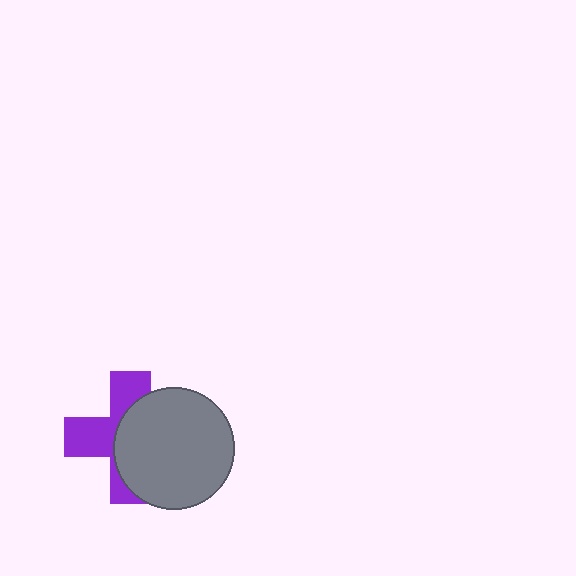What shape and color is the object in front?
The object in front is a gray circle.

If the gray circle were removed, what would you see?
You would see the complete purple cross.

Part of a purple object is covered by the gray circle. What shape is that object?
It is a cross.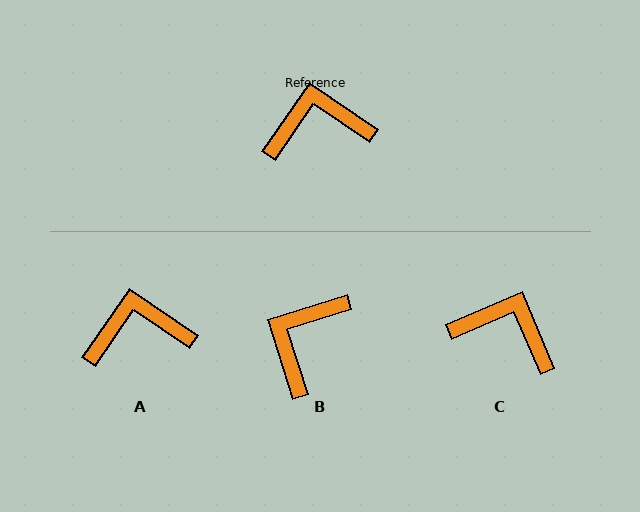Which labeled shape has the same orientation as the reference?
A.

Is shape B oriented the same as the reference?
No, it is off by about 52 degrees.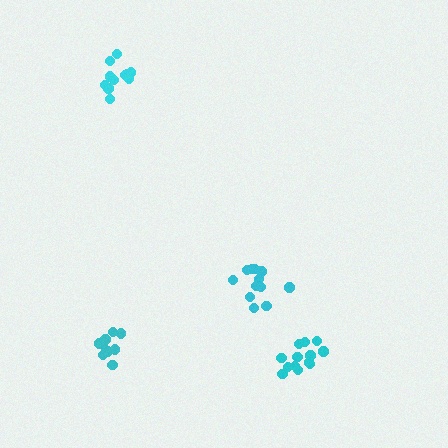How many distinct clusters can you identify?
There are 4 distinct clusters.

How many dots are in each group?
Group 1: 11 dots, Group 2: 13 dots, Group 3: 12 dots, Group 4: 9 dots (45 total).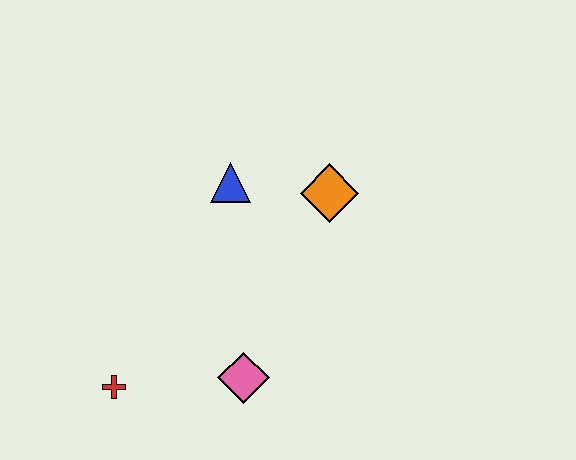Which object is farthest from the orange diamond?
The red cross is farthest from the orange diamond.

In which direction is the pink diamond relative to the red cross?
The pink diamond is to the right of the red cross.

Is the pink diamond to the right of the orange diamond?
No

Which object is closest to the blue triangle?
The orange diamond is closest to the blue triangle.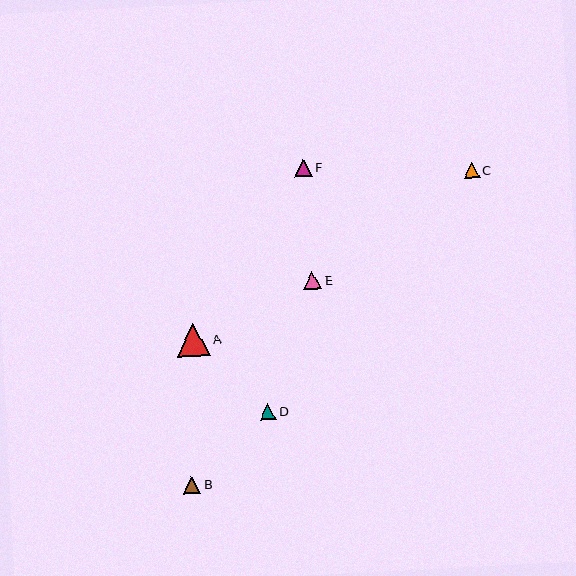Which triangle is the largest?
Triangle A is the largest with a size of approximately 33 pixels.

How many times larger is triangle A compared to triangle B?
Triangle A is approximately 1.9 times the size of triangle B.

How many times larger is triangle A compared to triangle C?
Triangle A is approximately 2.0 times the size of triangle C.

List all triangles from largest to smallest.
From largest to smallest: A, E, F, B, C, D.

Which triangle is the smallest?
Triangle D is the smallest with a size of approximately 16 pixels.